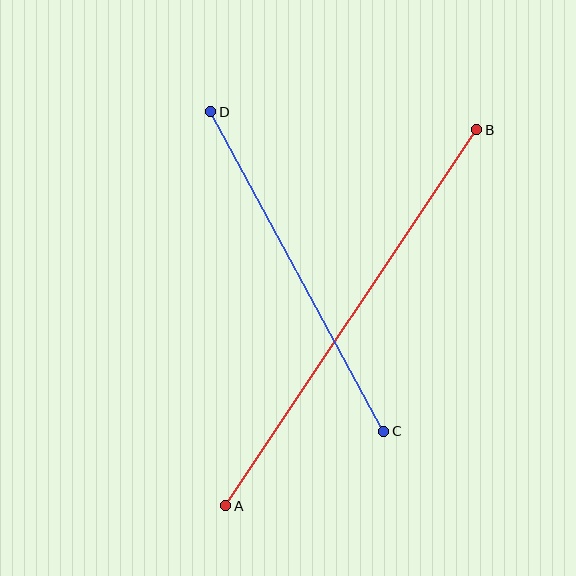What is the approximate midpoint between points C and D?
The midpoint is at approximately (297, 272) pixels.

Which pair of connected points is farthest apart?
Points A and B are farthest apart.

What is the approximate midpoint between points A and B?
The midpoint is at approximately (351, 318) pixels.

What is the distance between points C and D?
The distance is approximately 363 pixels.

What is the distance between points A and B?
The distance is approximately 452 pixels.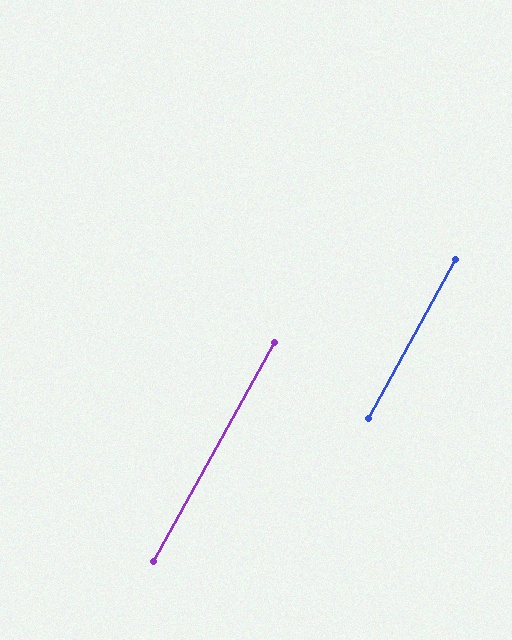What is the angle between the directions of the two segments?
Approximately 0 degrees.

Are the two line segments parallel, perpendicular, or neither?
Parallel — their directions differ by only 0.1°.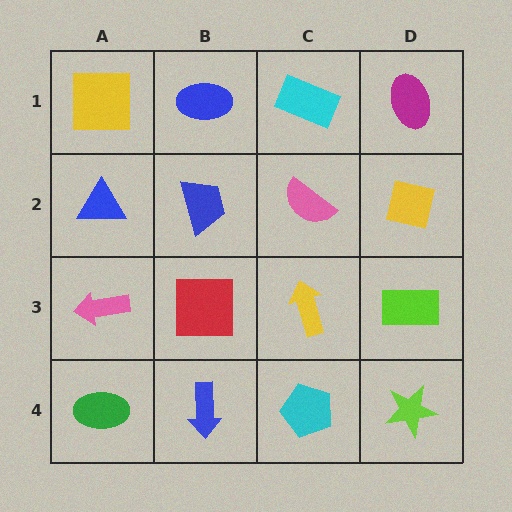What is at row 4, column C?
A cyan pentagon.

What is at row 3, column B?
A red square.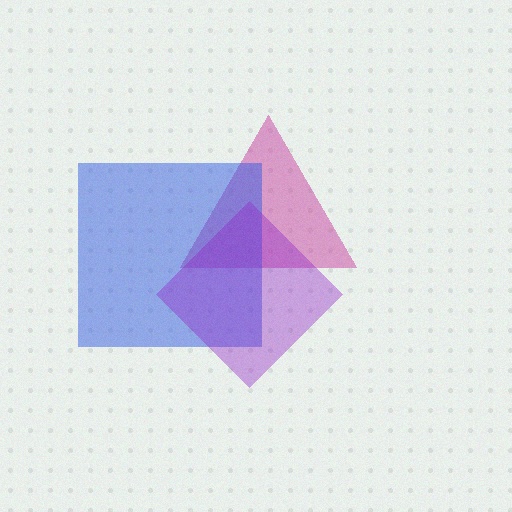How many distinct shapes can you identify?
There are 3 distinct shapes: a magenta triangle, a blue square, a purple diamond.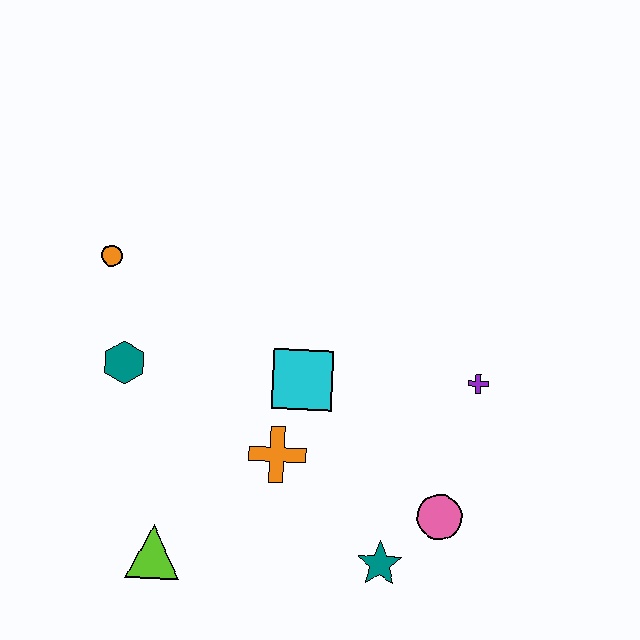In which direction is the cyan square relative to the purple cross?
The cyan square is to the left of the purple cross.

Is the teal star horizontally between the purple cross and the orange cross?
Yes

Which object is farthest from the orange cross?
The orange circle is farthest from the orange cross.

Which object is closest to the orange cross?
The cyan square is closest to the orange cross.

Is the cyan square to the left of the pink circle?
Yes